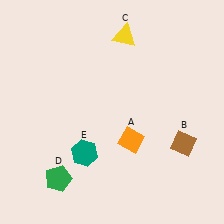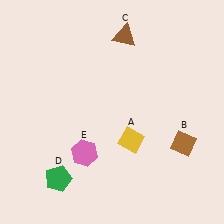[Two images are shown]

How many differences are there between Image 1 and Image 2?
There are 3 differences between the two images.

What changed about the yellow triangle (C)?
In Image 1, C is yellow. In Image 2, it changed to brown.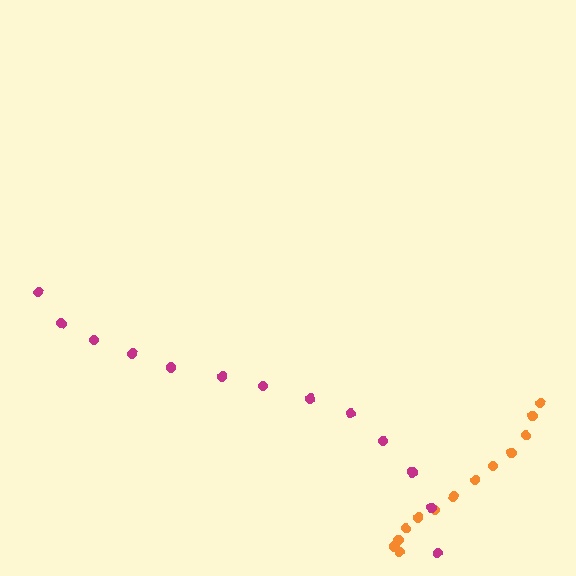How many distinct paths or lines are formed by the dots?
There are 2 distinct paths.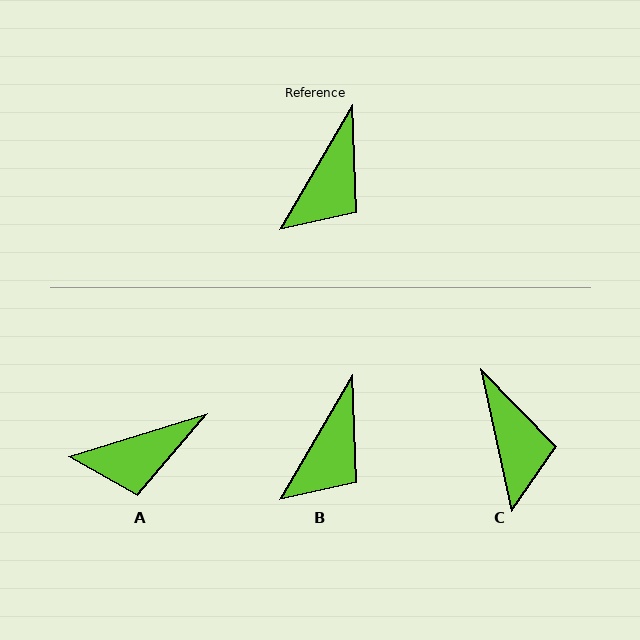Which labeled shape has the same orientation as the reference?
B.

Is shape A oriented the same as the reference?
No, it is off by about 43 degrees.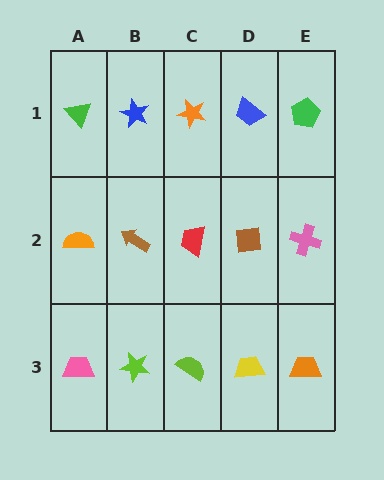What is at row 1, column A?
A green triangle.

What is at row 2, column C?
A red trapezoid.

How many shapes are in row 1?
5 shapes.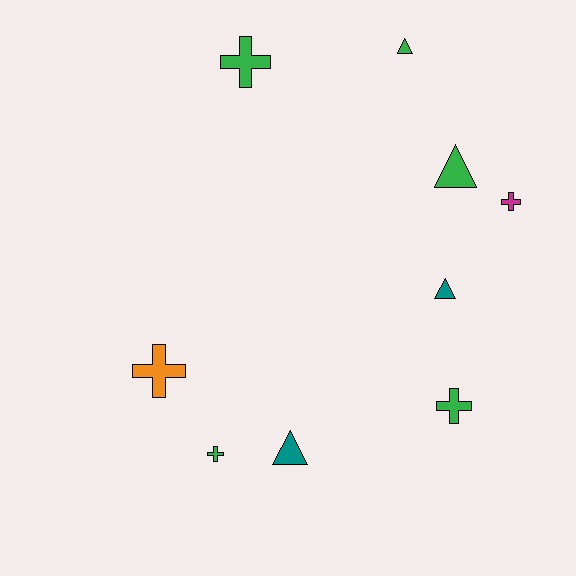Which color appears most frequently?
Green, with 5 objects.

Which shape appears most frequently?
Cross, with 5 objects.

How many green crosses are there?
There are 3 green crosses.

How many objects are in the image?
There are 9 objects.